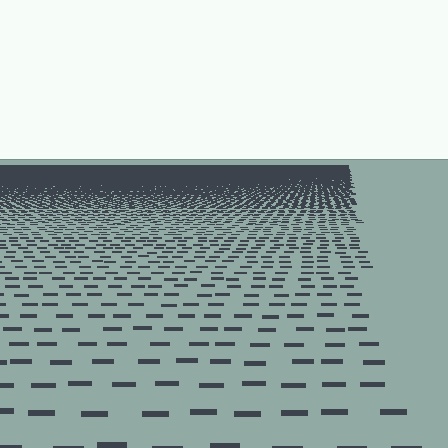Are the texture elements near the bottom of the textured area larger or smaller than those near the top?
Larger. Near the bottom, elements are closer to the viewer and appear at a bigger on-screen size.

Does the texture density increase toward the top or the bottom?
Density increases toward the top.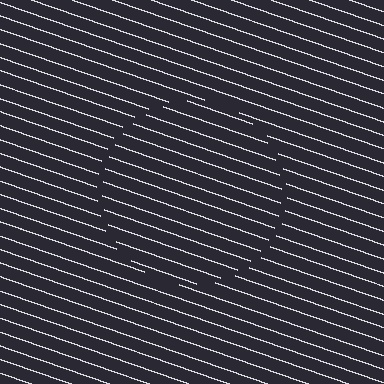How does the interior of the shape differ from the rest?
The interior of the shape contains the same grating, shifted by half a period — the contour is defined by the phase discontinuity where line-ends from the inner and outer gratings abut.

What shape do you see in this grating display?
An illusory circle. The interior of the shape contains the same grating, shifted by half a period — the contour is defined by the phase discontinuity where line-ends from the inner and outer gratings abut.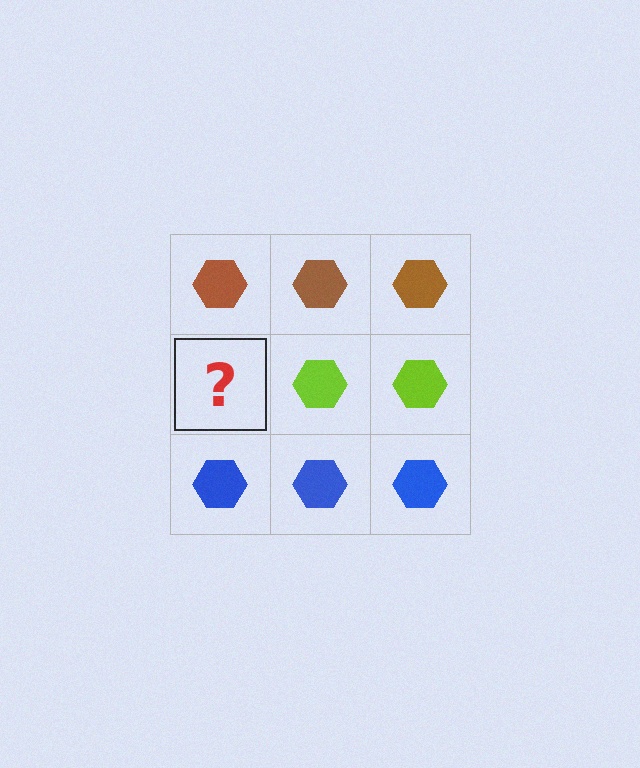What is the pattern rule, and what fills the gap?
The rule is that each row has a consistent color. The gap should be filled with a lime hexagon.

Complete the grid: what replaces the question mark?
The question mark should be replaced with a lime hexagon.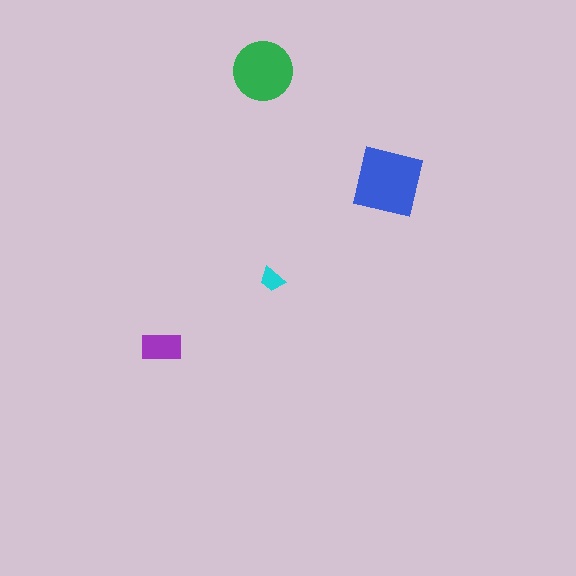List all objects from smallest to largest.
The cyan trapezoid, the purple rectangle, the green circle, the blue square.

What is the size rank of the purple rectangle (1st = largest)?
3rd.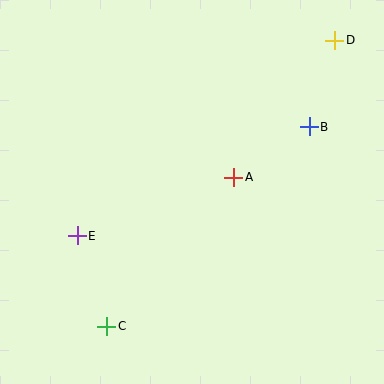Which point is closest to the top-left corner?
Point E is closest to the top-left corner.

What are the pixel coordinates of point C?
Point C is at (107, 326).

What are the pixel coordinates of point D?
Point D is at (335, 40).